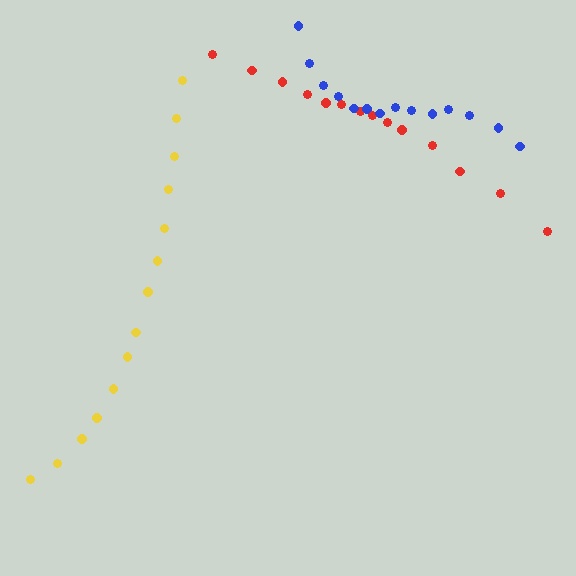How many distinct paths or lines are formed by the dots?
There are 3 distinct paths.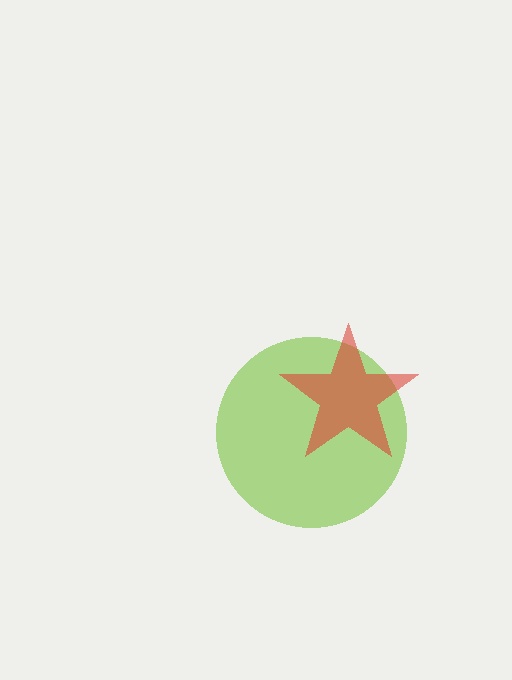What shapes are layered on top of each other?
The layered shapes are: a lime circle, a red star.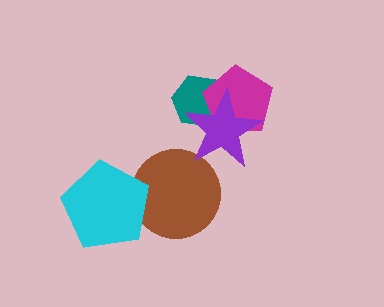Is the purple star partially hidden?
No, no other shape covers it.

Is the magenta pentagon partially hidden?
Yes, it is partially covered by another shape.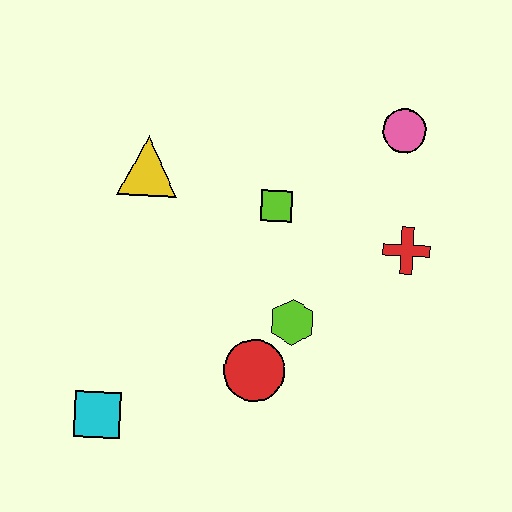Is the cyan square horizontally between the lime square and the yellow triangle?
No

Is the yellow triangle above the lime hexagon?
Yes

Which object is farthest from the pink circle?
The cyan square is farthest from the pink circle.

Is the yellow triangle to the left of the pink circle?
Yes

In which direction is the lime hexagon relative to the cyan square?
The lime hexagon is to the right of the cyan square.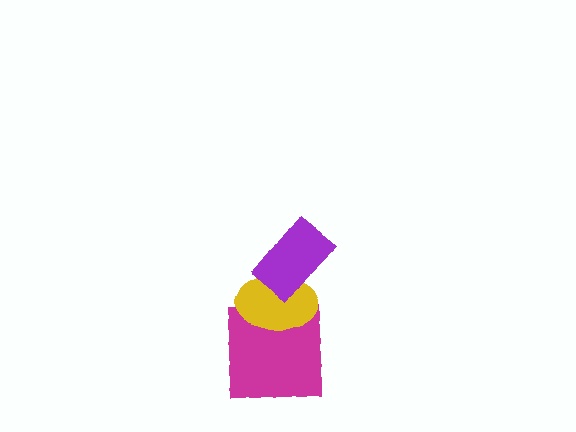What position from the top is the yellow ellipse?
The yellow ellipse is 2nd from the top.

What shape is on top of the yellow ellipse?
The purple rectangle is on top of the yellow ellipse.